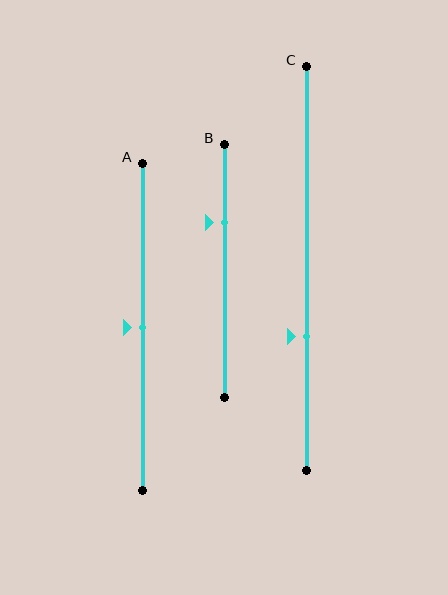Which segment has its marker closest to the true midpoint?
Segment A has its marker closest to the true midpoint.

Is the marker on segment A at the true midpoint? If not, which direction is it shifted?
Yes, the marker on segment A is at the true midpoint.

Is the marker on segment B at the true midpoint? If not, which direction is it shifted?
No, the marker on segment B is shifted upward by about 19% of the segment length.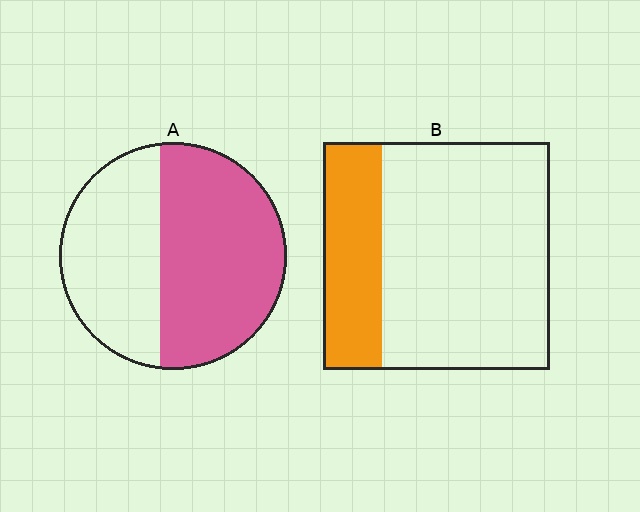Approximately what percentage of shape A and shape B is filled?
A is approximately 55% and B is approximately 25%.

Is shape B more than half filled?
No.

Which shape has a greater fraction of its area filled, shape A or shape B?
Shape A.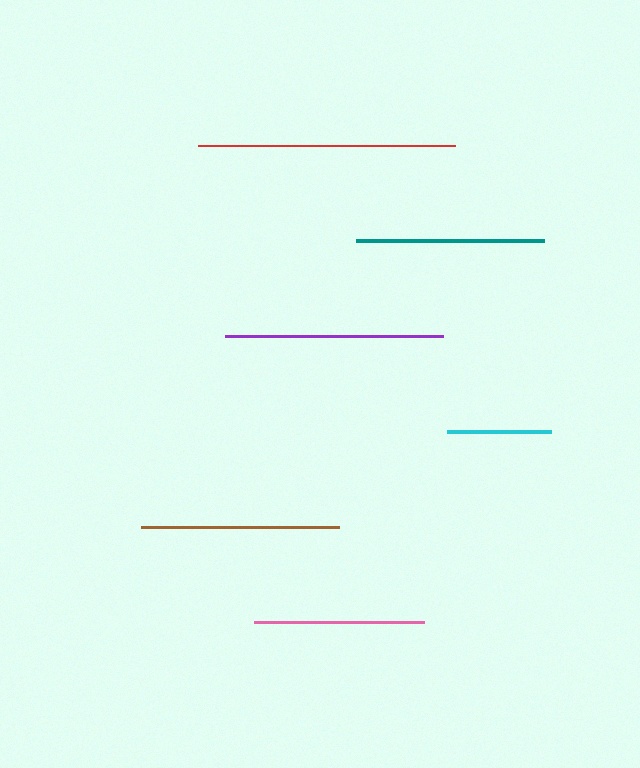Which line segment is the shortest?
The cyan line is the shortest at approximately 105 pixels.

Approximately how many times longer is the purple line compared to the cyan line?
The purple line is approximately 2.1 times the length of the cyan line.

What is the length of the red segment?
The red segment is approximately 258 pixels long.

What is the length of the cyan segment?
The cyan segment is approximately 105 pixels long.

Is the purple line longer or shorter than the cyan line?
The purple line is longer than the cyan line.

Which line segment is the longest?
The red line is the longest at approximately 258 pixels.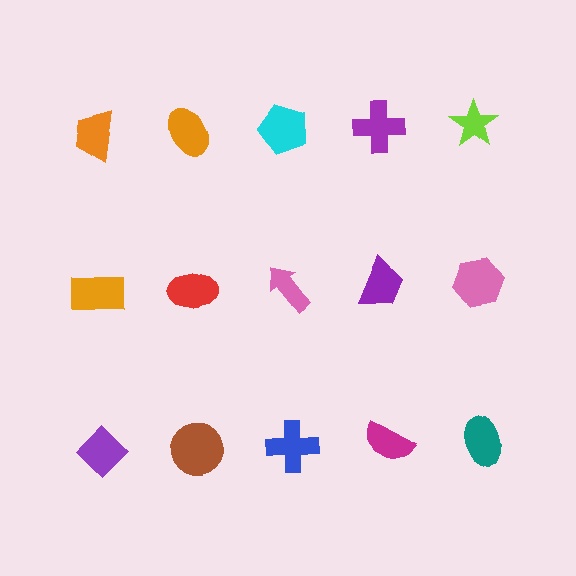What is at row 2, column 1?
An orange rectangle.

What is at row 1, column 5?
A lime star.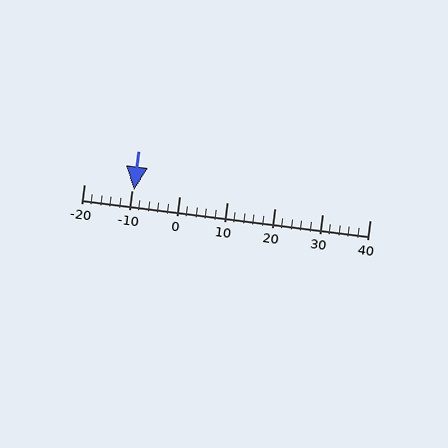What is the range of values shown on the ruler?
The ruler shows values from -20 to 40.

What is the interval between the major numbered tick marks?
The major tick marks are spaced 10 units apart.